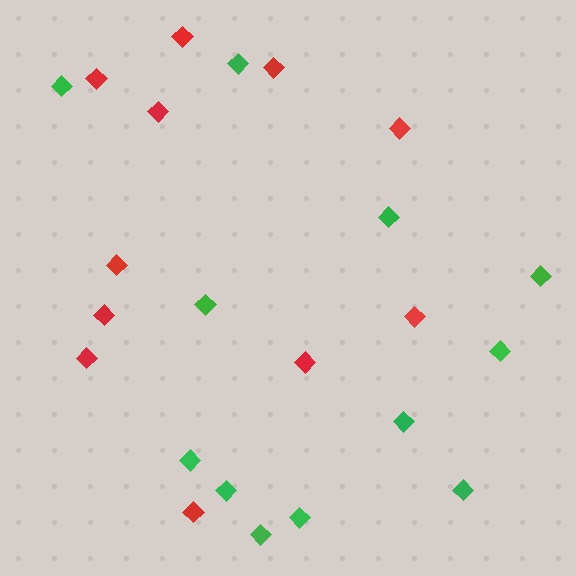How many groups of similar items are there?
There are 2 groups: one group of red diamonds (11) and one group of green diamonds (12).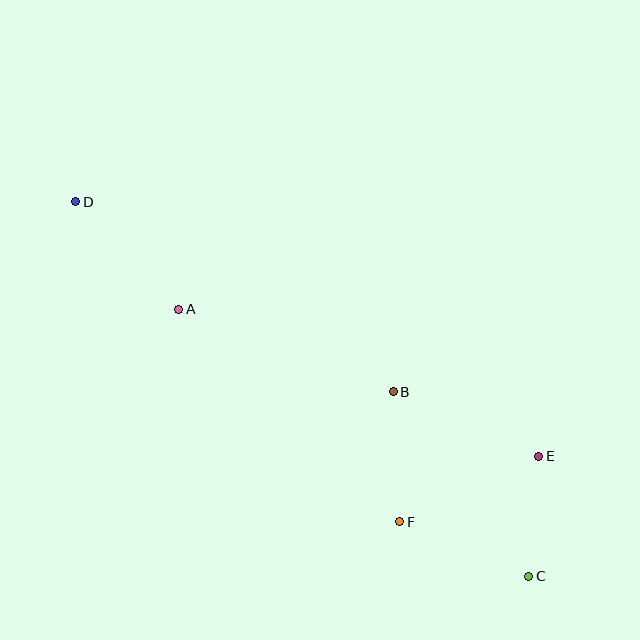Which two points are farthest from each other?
Points C and D are farthest from each other.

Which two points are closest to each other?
Points C and E are closest to each other.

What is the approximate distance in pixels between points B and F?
The distance between B and F is approximately 130 pixels.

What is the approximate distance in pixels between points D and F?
The distance between D and F is approximately 456 pixels.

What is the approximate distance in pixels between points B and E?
The distance between B and E is approximately 159 pixels.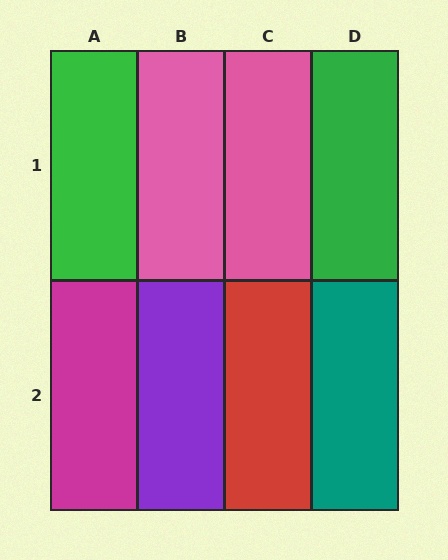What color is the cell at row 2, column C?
Red.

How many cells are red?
1 cell is red.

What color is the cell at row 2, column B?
Purple.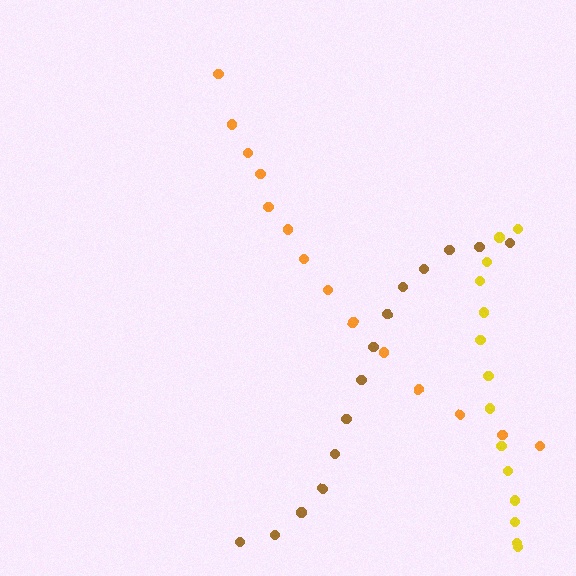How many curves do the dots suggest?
There are 3 distinct paths.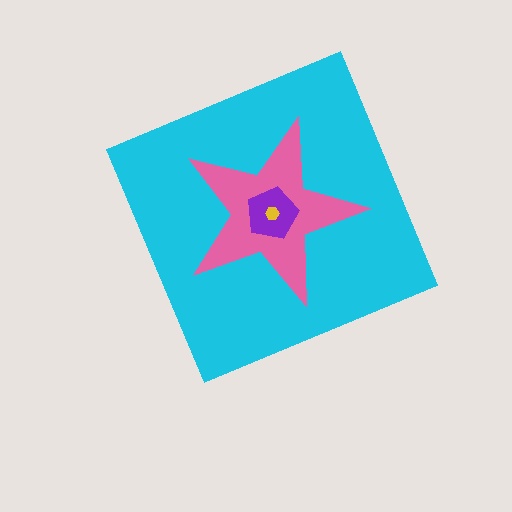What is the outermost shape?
The cyan diamond.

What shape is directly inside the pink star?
The purple pentagon.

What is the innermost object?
The yellow hexagon.